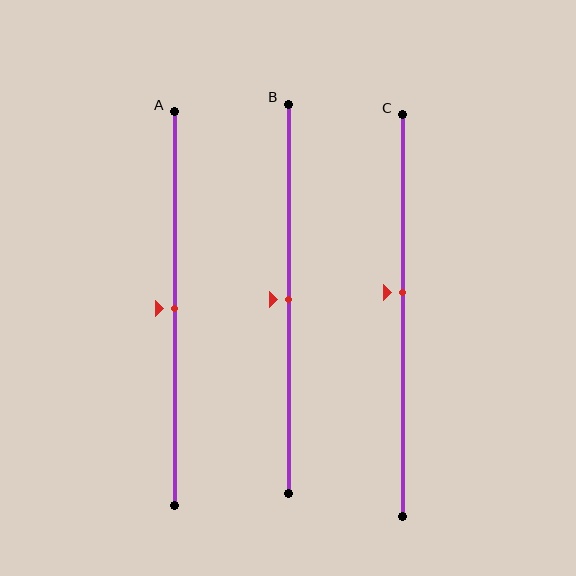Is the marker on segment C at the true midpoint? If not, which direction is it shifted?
No, the marker on segment C is shifted upward by about 6% of the segment length.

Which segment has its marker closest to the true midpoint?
Segment A has its marker closest to the true midpoint.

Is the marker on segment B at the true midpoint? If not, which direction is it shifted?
Yes, the marker on segment B is at the true midpoint.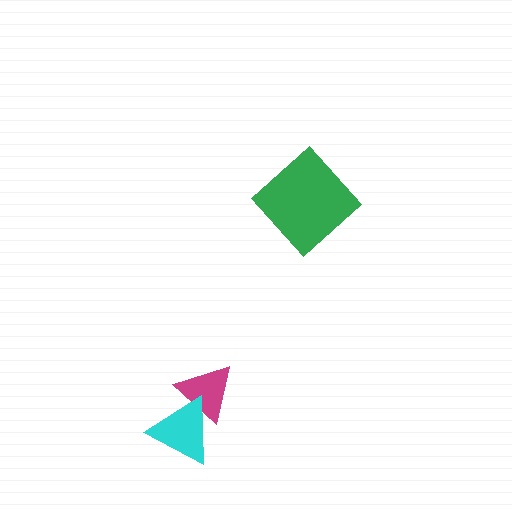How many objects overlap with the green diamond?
0 objects overlap with the green diamond.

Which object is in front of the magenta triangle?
The cyan triangle is in front of the magenta triangle.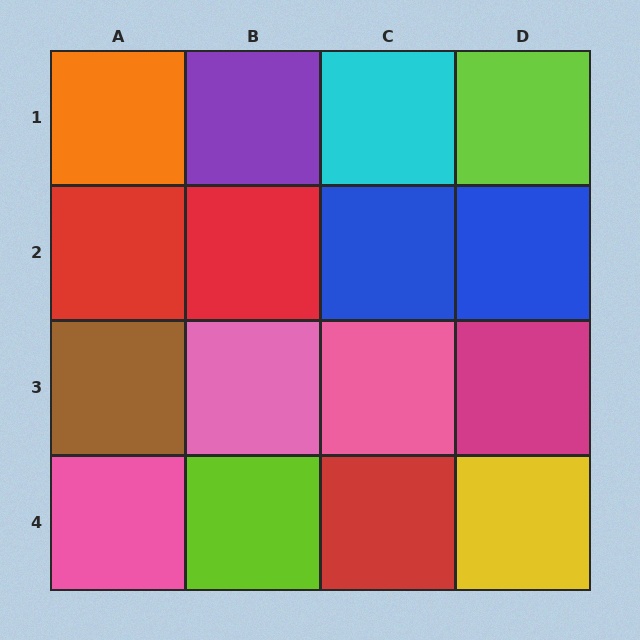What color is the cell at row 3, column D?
Magenta.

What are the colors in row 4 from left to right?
Pink, lime, red, yellow.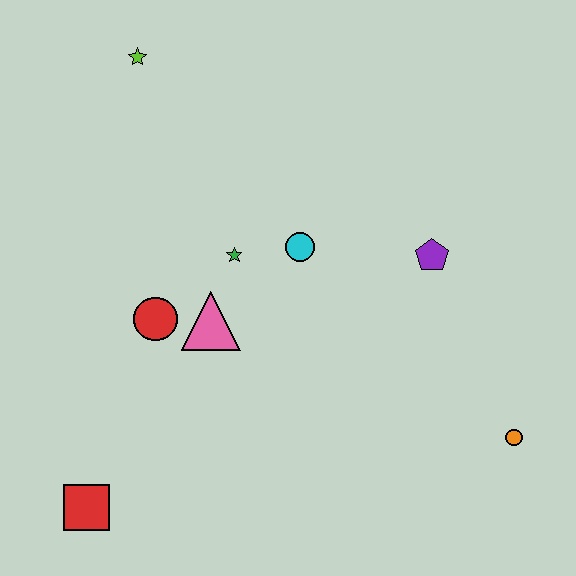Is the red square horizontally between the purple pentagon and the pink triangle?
No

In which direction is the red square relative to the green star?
The red square is below the green star.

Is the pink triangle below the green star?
Yes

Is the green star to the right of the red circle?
Yes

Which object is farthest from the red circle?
The orange circle is farthest from the red circle.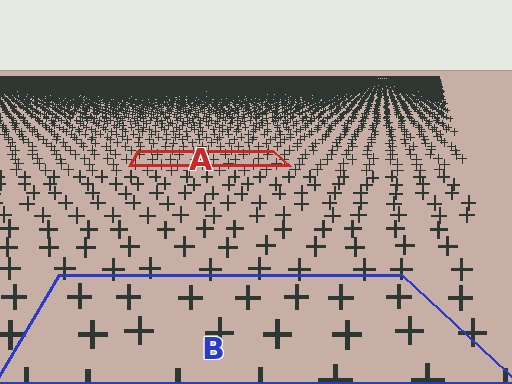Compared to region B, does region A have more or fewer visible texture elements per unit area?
Region A has more texture elements per unit area — they are packed more densely because it is farther away.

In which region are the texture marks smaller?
The texture marks are smaller in region A, because it is farther away.